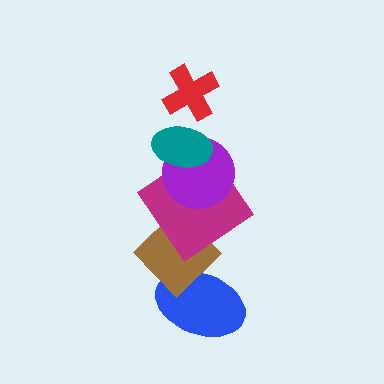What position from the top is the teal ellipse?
The teal ellipse is 2nd from the top.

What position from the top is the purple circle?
The purple circle is 3rd from the top.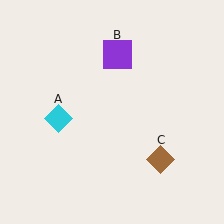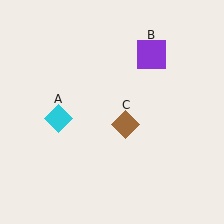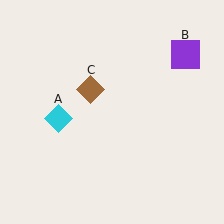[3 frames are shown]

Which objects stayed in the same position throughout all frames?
Cyan diamond (object A) remained stationary.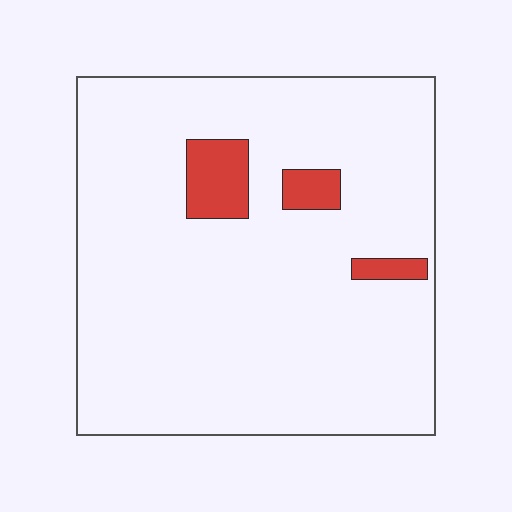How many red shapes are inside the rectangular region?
3.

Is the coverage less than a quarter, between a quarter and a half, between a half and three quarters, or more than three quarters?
Less than a quarter.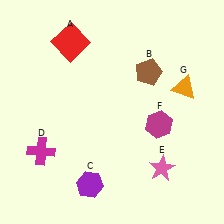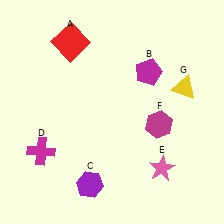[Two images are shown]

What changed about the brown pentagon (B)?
In Image 1, B is brown. In Image 2, it changed to magenta.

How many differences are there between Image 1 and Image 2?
There are 2 differences between the two images.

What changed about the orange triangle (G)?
In Image 1, G is orange. In Image 2, it changed to yellow.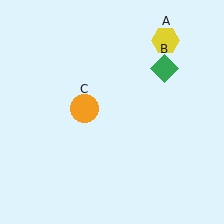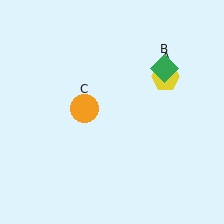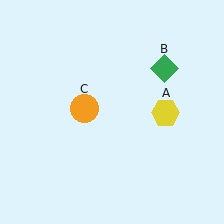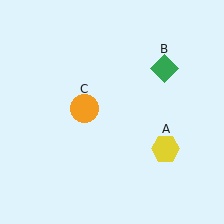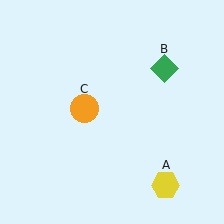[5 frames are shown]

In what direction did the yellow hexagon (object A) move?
The yellow hexagon (object A) moved down.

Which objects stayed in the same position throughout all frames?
Green diamond (object B) and orange circle (object C) remained stationary.